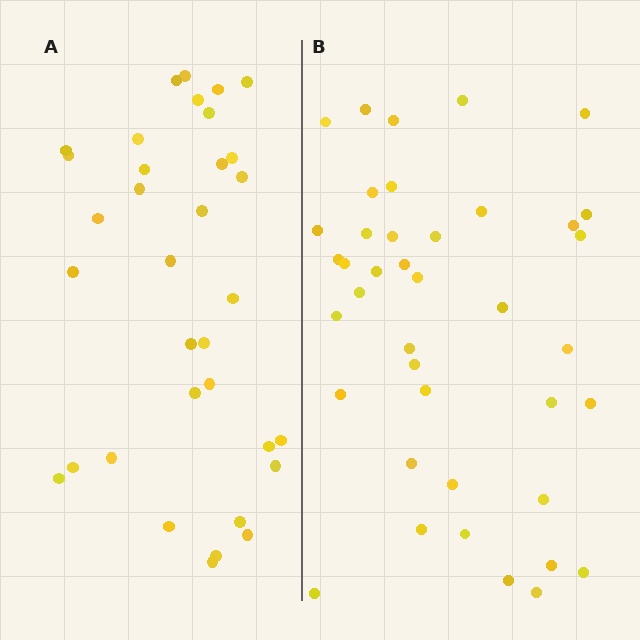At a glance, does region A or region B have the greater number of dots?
Region B (the right region) has more dots.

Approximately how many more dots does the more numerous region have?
Region B has about 6 more dots than region A.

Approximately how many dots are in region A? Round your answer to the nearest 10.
About 30 dots. (The exact count is 34, which rounds to 30.)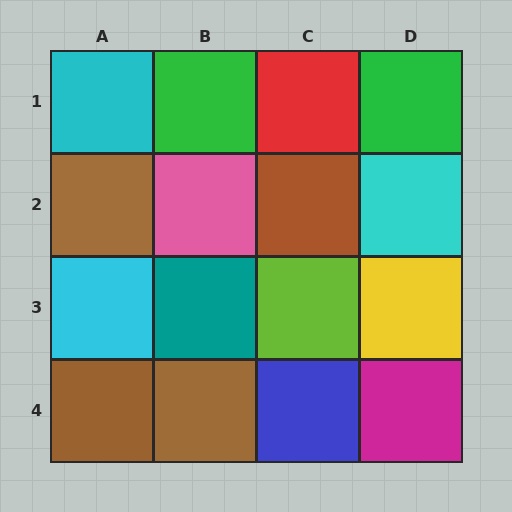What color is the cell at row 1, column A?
Cyan.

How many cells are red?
1 cell is red.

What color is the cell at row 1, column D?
Green.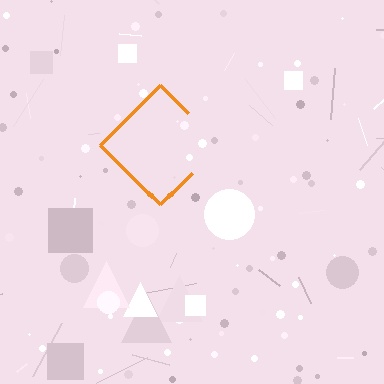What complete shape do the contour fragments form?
The contour fragments form a diamond.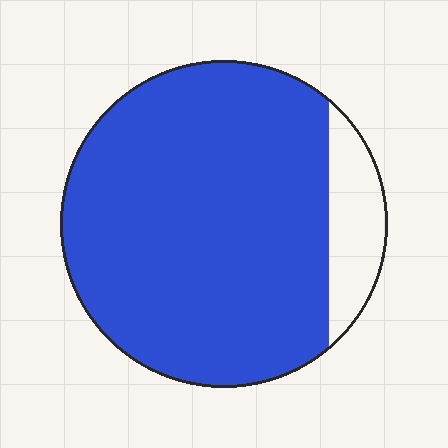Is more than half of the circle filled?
Yes.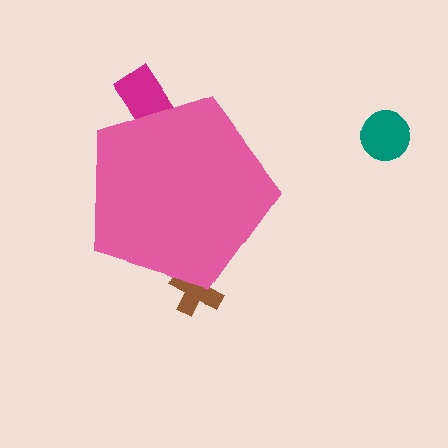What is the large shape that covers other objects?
A pink pentagon.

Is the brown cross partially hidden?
Yes, the brown cross is partially hidden behind the pink pentagon.